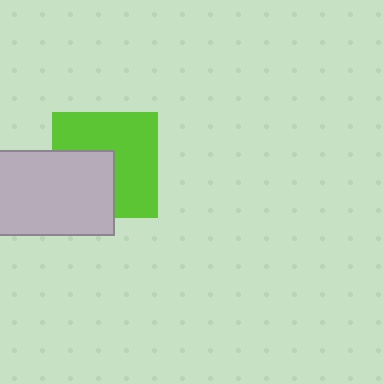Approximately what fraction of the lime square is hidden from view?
Roughly 39% of the lime square is hidden behind the light gray rectangle.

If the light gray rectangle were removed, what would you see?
You would see the complete lime square.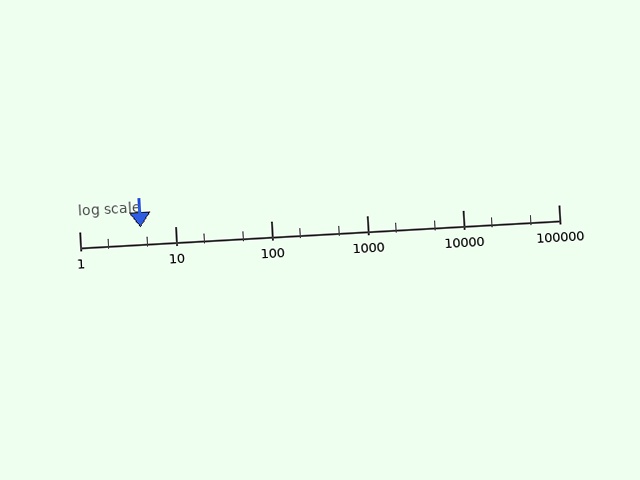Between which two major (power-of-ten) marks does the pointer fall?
The pointer is between 1 and 10.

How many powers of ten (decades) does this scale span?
The scale spans 5 decades, from 1 to 100000.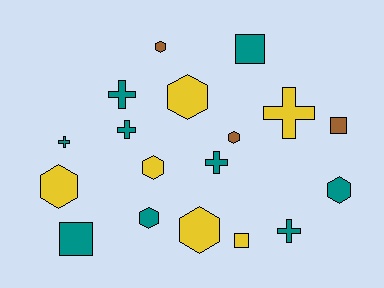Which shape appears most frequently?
Hexagon, with 8 objects.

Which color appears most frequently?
Teal, with 9 objects.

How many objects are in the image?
There are 18 objects.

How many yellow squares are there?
There is 1 yellow square.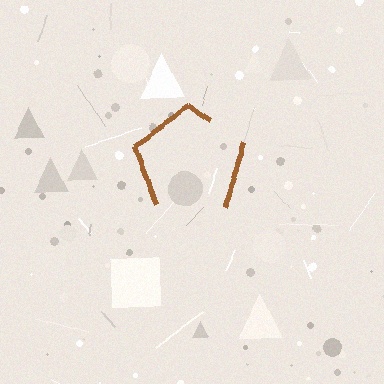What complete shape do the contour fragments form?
The contour fragments form a pentagon.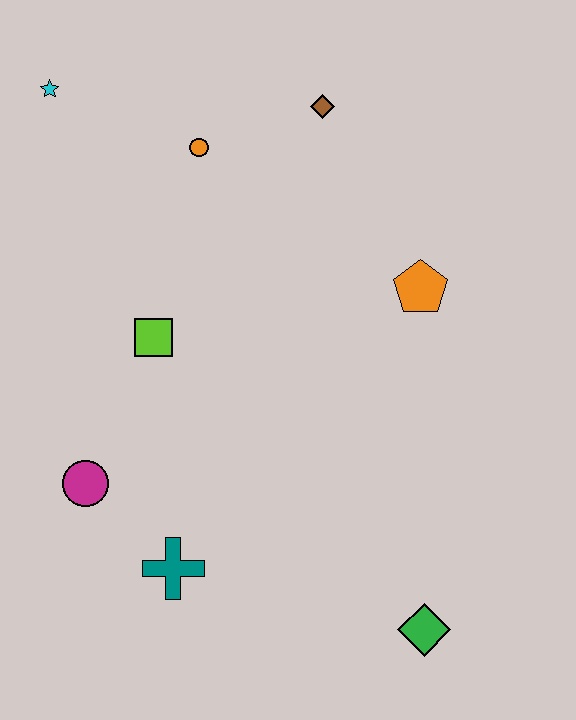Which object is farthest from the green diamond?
The cyan star is farthest from the green diamond.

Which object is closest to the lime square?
The magenta circle is closest to the lime square.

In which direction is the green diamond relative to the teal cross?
The green diamond is to the right of the teal cross.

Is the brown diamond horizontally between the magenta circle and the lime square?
No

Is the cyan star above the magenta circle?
Yes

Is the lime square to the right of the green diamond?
No